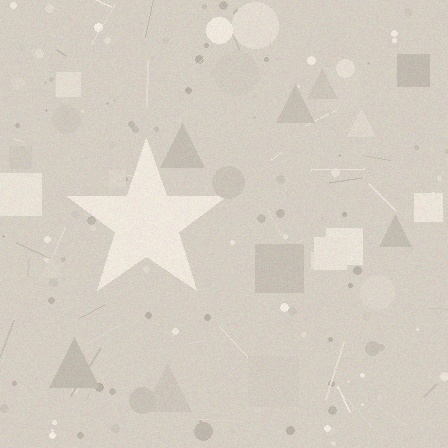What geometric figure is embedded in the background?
A star is embedded in the background.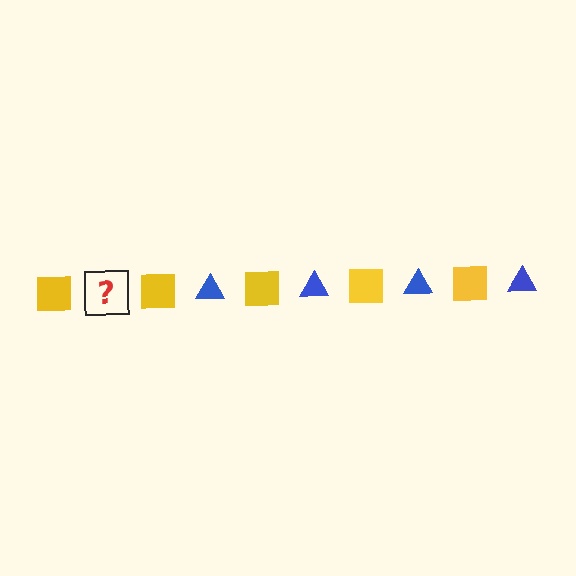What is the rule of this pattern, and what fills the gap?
The rule is that the pattern alternates between yellow square and blue triangle. The gap should be filled with a blue triangle.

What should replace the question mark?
The question mark should be replaced with a blue triangle.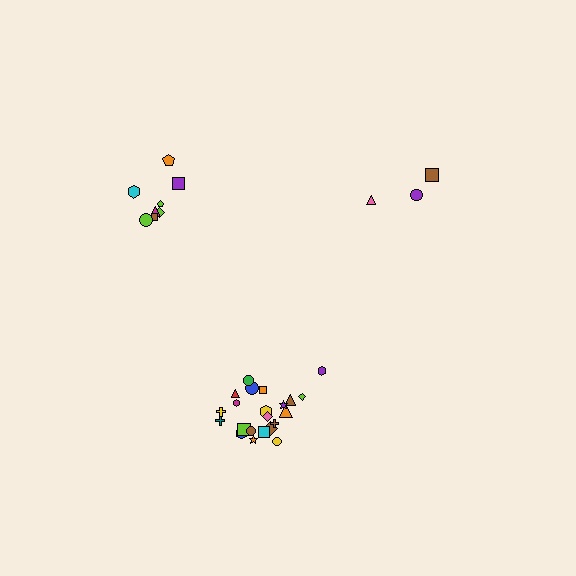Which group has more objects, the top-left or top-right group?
The top-left group.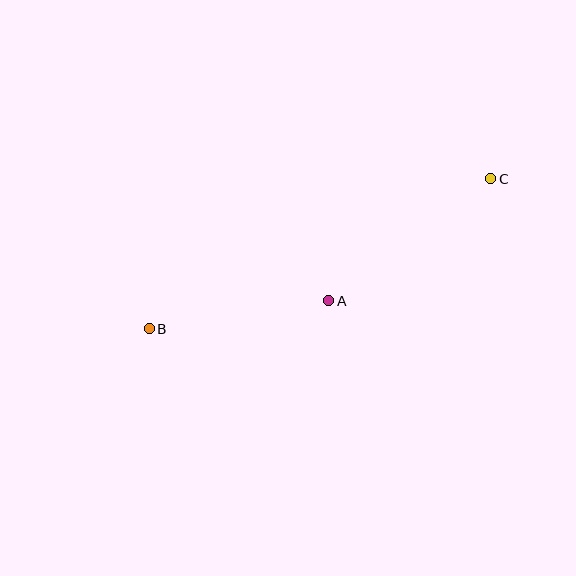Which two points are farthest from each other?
Points B and C are farthest from each other.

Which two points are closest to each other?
Points A and B are closest to each other.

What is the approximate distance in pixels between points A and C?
The distance between A and C is approximately 203 pixels.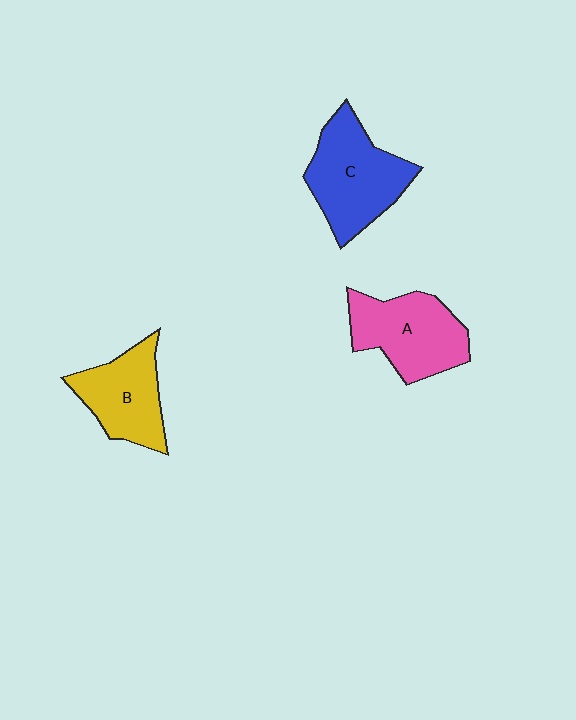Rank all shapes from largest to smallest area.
From largest to smallest: C (blue), A (pink), B (yellow).